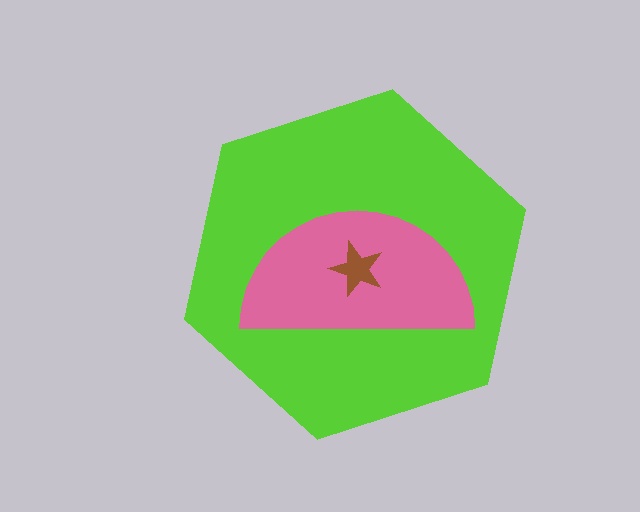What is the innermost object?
The brown star.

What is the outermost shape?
The lime hexagon.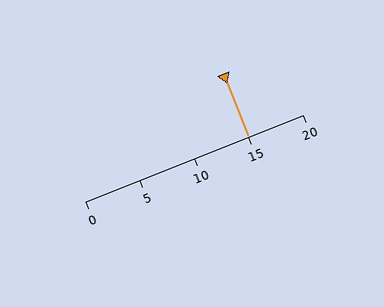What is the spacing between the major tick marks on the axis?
The major ticks are spaced 5 apart.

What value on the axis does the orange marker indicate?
The marker indicates approximately 15.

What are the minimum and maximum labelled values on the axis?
The axis runs from 0 to 20.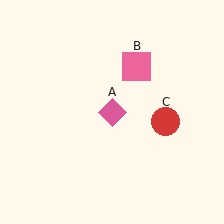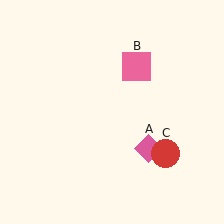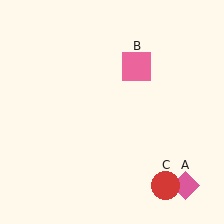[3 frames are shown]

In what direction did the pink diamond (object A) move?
The pink diamond (object A) moved down and to the right.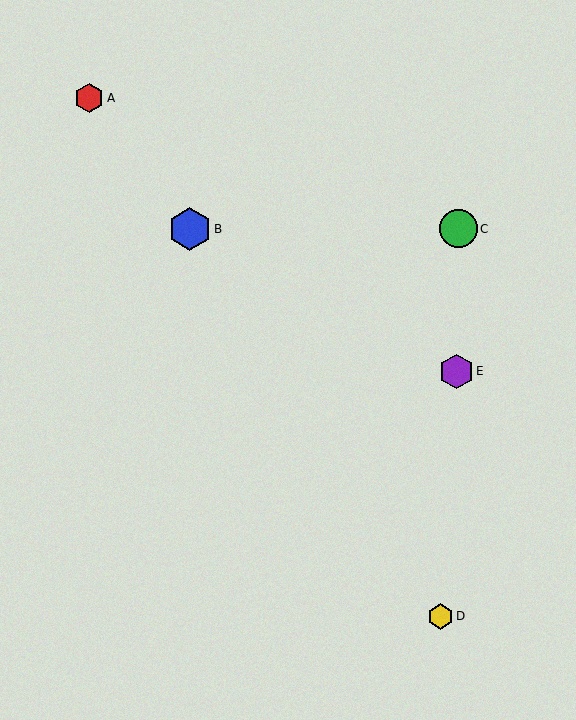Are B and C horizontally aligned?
Yes, both are at y≈229.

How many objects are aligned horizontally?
2 objects (B, C) are aligned horizontally.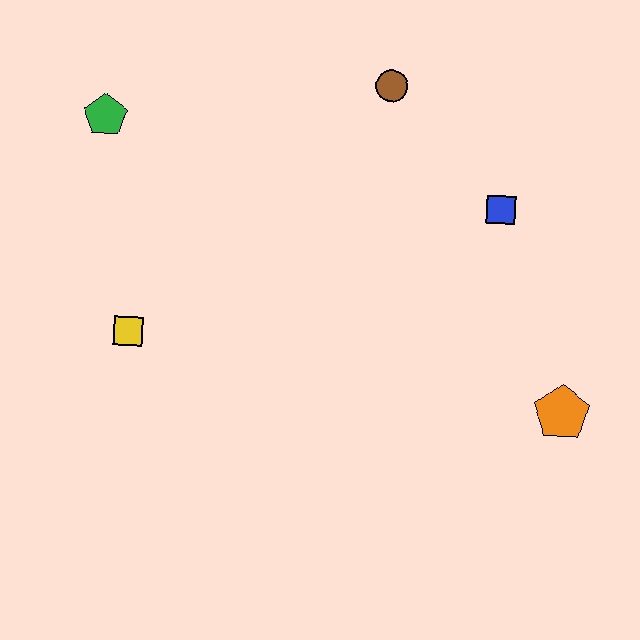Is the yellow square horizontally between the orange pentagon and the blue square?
No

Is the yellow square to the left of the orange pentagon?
Yes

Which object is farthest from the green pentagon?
The orange pentagon is farthest from the green pentagon.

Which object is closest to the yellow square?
The green pentagon is closest to the yellow square.